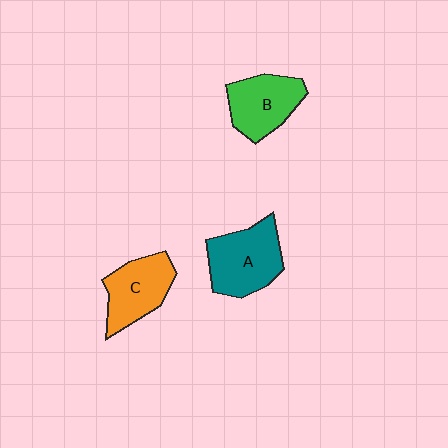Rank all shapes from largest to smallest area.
From largest to smallest: A (teal), C (orange), B (green).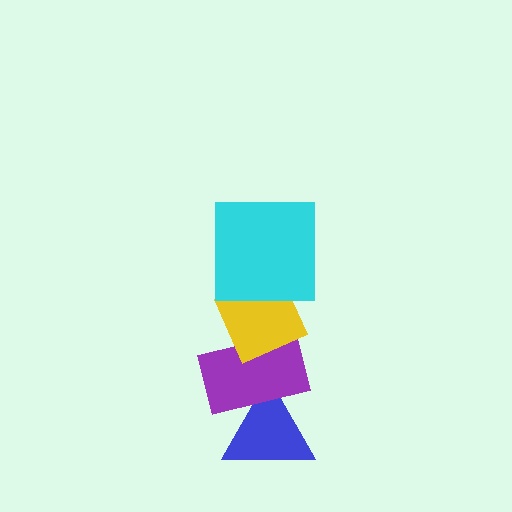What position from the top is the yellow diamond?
The yellow diamond is 2nd from the top.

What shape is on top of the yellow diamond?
The cyan square is on top of the yellow diamond.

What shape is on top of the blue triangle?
The purple rectangle is on top of the blue triangle.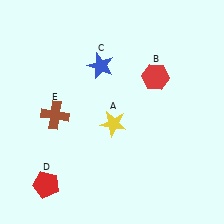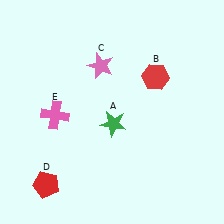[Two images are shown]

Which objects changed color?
A changed from yellow to green. C changed from blue to pink. E changed from brown to pink.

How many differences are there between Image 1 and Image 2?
There are 3 differences between the two images.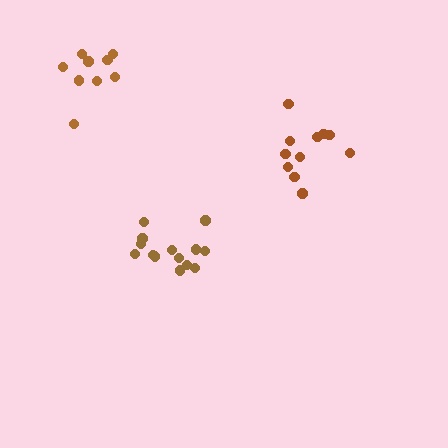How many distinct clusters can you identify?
There are 3 distinct clusters.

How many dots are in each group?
Group 1: 9 dots, Group 2: 11 dots, Group 3: 14 dots (34 total).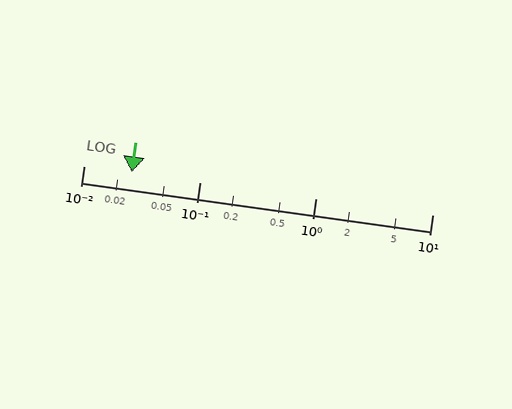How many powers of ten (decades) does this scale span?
The scale spans 3 decades, from 0.01 to 10.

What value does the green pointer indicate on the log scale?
The pointer indicates approximately 0.026.